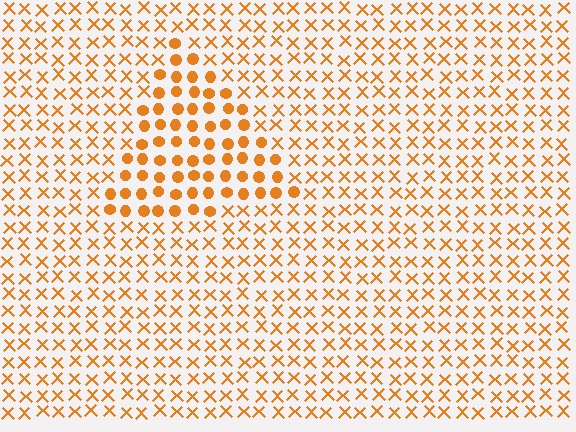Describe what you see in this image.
The image is filled with small orange elements arranged in a uniform grid. A triangle-shaped region contains circles, while the surrounding area contains X marks. The boundary is defined purely by the change in element shape.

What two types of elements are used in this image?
The image uses circles inside the triangle region and X marks outside it.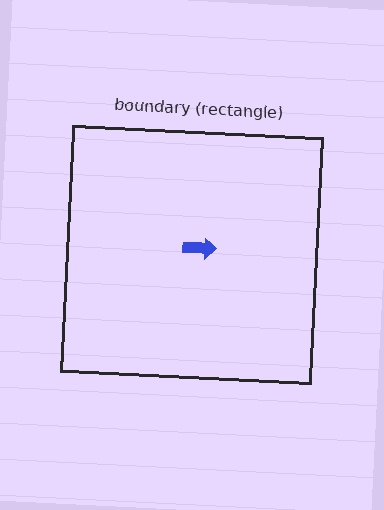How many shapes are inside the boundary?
1 inside, 0 outside.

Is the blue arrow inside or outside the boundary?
Inside.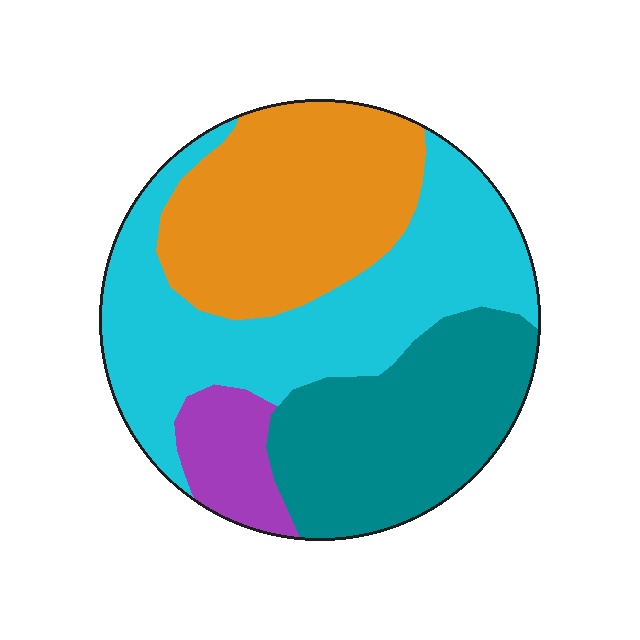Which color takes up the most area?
Cyan, at roughly 35%.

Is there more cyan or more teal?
Cyan.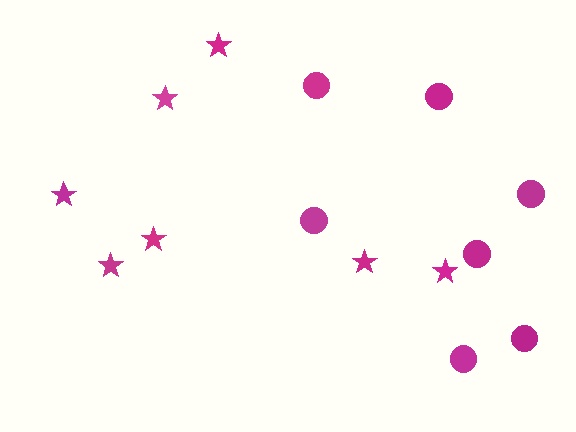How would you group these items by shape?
There are 2 groups: one group of stars (7) and one group of circles (7).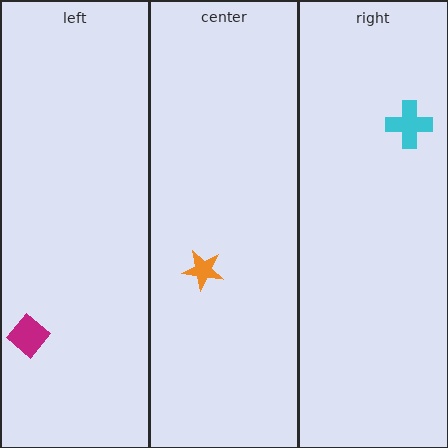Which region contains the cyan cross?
The right region.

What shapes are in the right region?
The cyan cross.